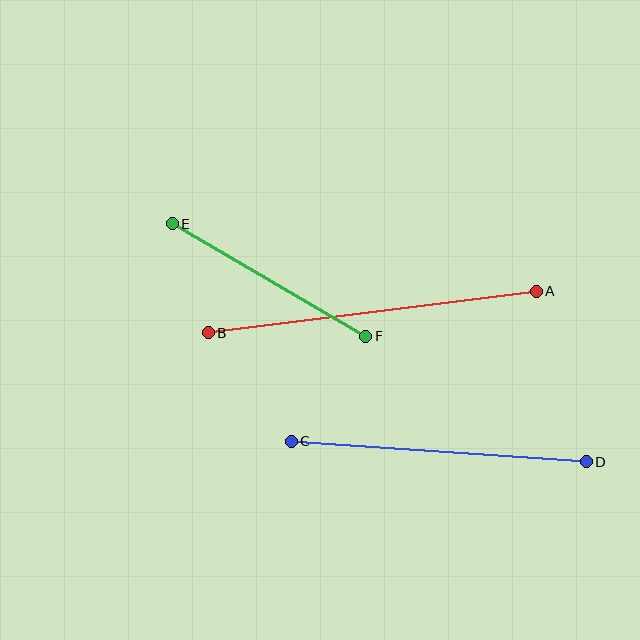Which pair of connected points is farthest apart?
Points A and B are farthest apart.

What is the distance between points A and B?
The distance is approximately 331 pixels.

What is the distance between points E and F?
The distance is approximately 224 pixels.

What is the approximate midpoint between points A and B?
The midpoint is at approximately (372, 312) pixels.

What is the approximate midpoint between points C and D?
The midpoint is at approximately (439, 452) pixels.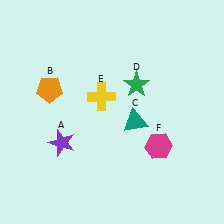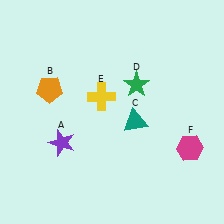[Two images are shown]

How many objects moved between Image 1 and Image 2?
1 object moved between the two images.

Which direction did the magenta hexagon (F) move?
The magenta hexagon (F) moved right.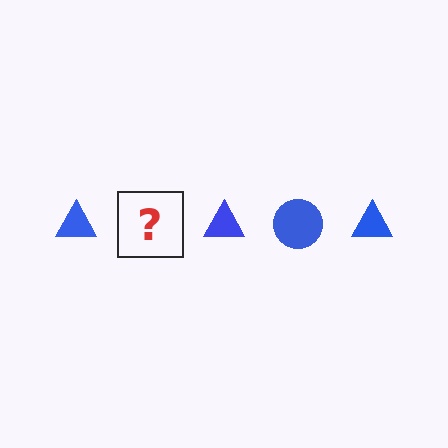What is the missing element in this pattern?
The missing element is a blue circle.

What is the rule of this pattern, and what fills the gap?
The rule is that the pattern cycles through triangle, circle shapes in blue. The gap should be filled with a blue circle.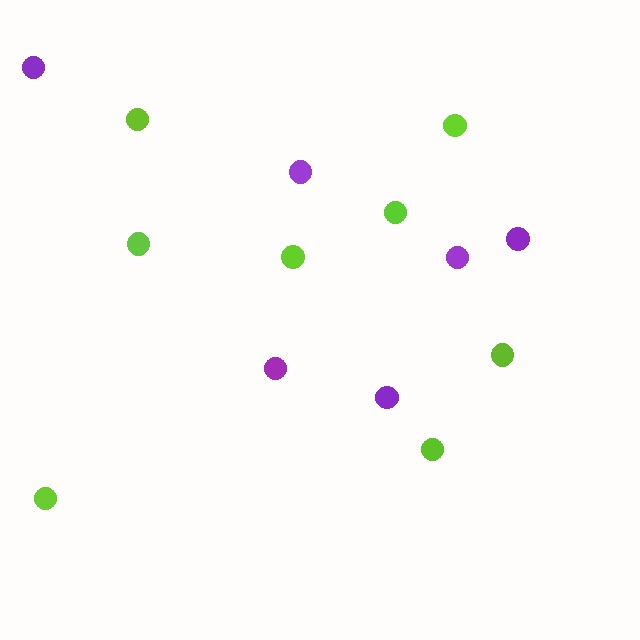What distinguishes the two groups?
There are 2 groups: one group of purple circles (6) and one group of lime circles (8).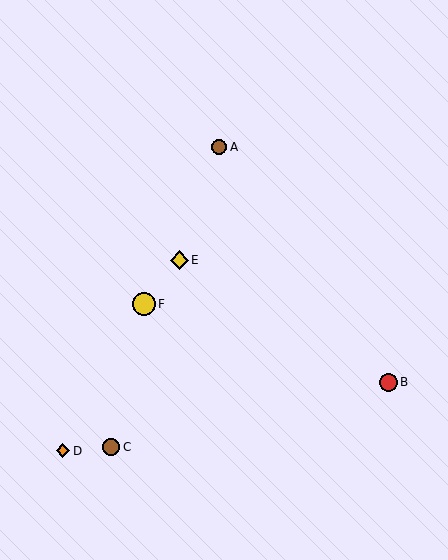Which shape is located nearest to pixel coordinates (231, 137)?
The brown circle (labeled A) at (219, 147) is nearest to that location.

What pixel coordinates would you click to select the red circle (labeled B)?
Click at (388, 382) to select the red circle B.